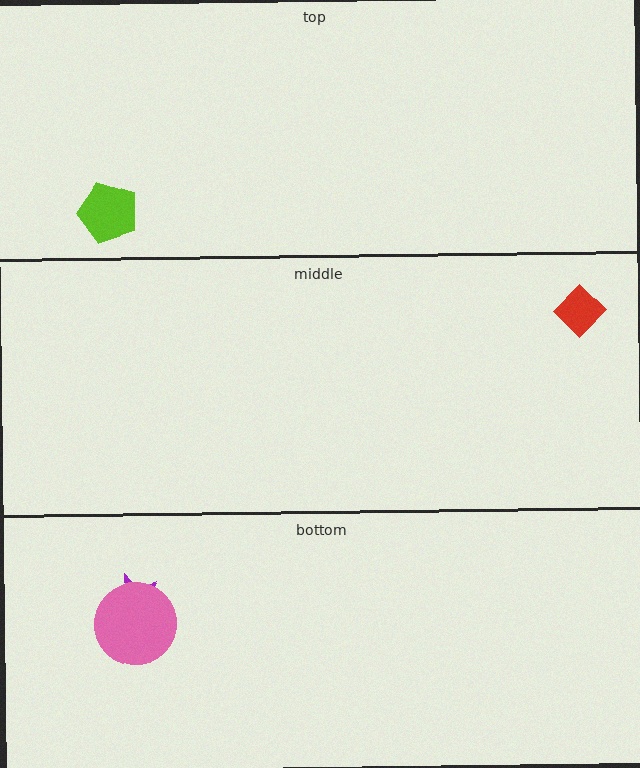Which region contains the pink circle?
The bottom region.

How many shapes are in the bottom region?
2.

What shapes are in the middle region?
The red diamond.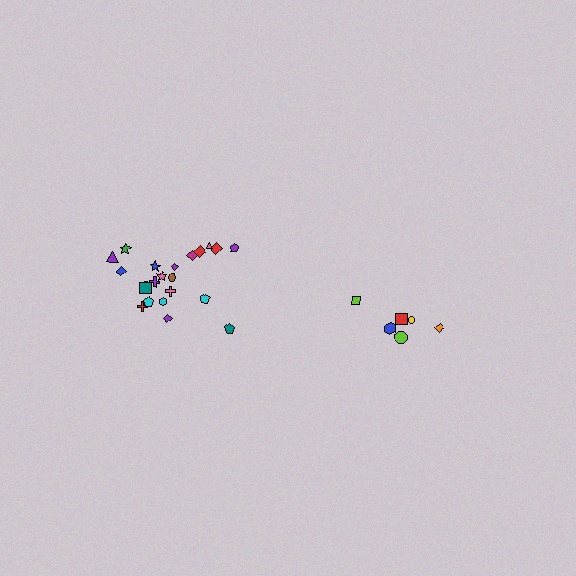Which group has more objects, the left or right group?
The left group.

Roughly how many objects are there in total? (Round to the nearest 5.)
Roughly 30 objects in total.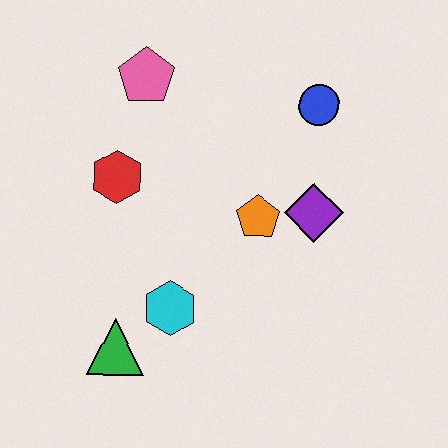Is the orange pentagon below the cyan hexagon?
No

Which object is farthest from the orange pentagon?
The green triangle is farthest from the orange pentagon.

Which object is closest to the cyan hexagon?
The green triangle is closest to the cyan hexagon.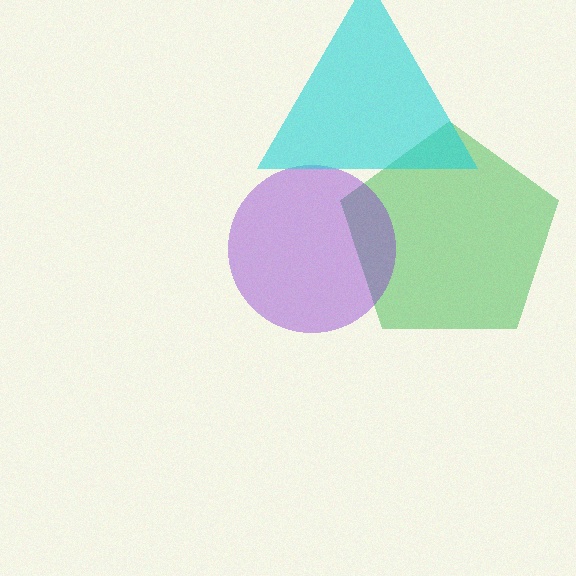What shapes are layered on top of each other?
The layered shapes are: a green pentagon, a purple circle, a cyan triangle.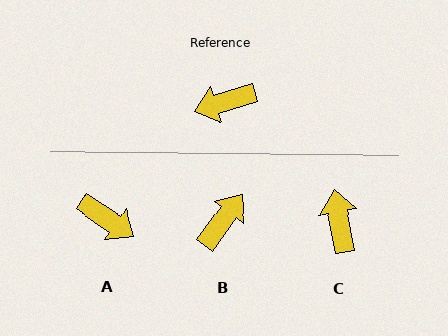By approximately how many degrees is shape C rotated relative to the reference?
Approximately 96 degrees clockwise.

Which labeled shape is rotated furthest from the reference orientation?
B, about 143 degrees away.